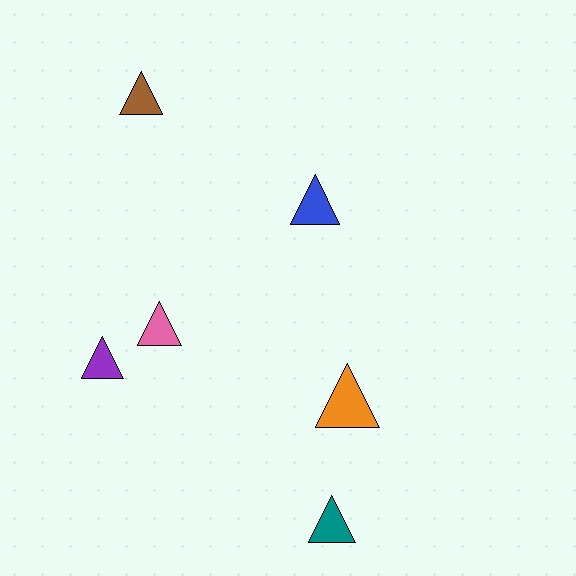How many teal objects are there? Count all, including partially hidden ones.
There is 1 teal object.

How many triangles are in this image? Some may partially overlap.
There are 6 triangles.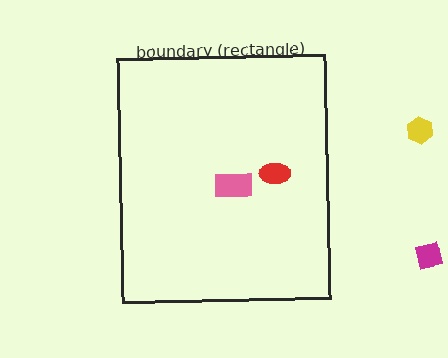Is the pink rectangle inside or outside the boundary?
Inside.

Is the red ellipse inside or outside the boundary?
Inside.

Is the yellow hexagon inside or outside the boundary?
Outside.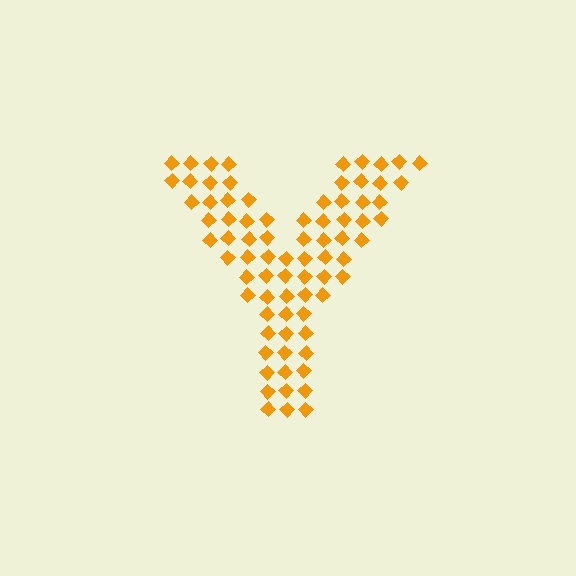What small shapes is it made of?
It is made of small diamonds.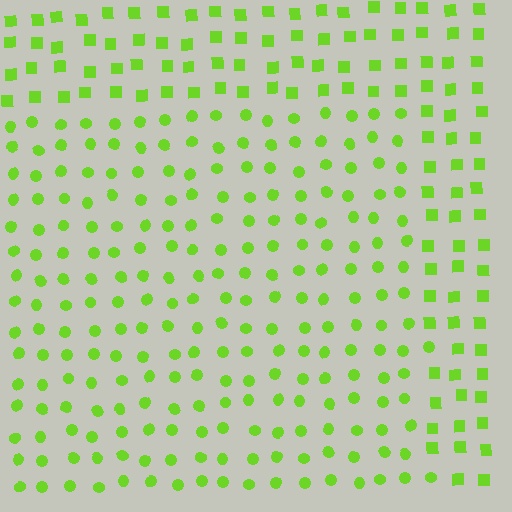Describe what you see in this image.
The image is filled with small lime elements arranged in a uniform grid. A rectangle-shaped region contains circles, while the surrounding area contains squares. The boundary is defined purely by the change in element shape.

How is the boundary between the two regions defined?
The boundary is defined by a change in element shape: circles inside vs. squares outside. All elements share the same color and spacing.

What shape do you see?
I see a rectangle.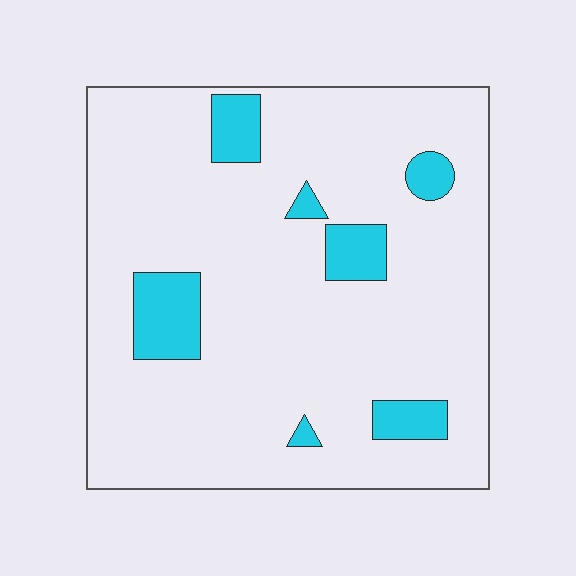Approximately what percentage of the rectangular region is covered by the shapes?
Approximately 10%.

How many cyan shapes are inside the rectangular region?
7.